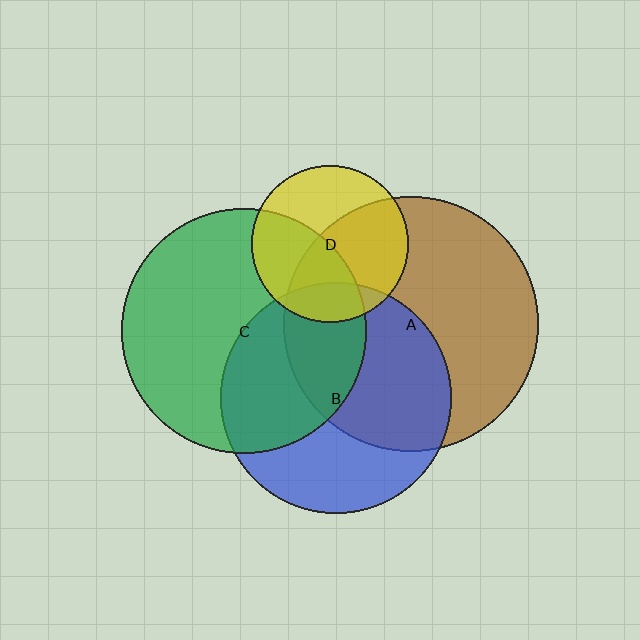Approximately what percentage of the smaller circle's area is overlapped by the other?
Approximately 25%.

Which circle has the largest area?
Circle A (brown).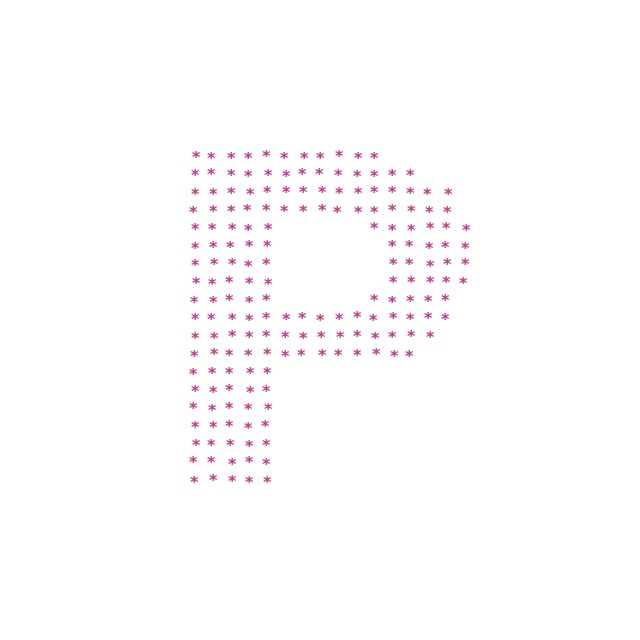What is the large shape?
The large shape is the letter P.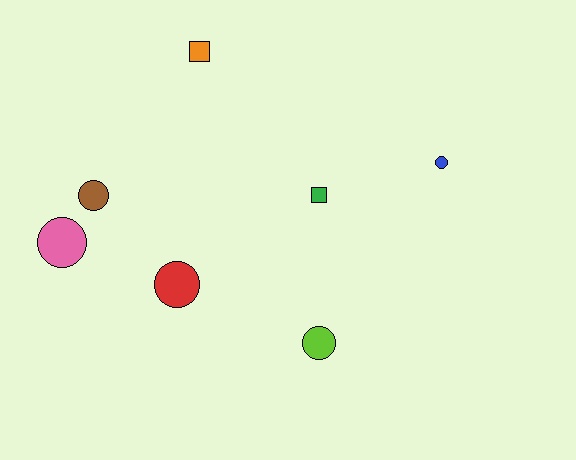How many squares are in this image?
There are 2 squares.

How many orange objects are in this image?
There is 1 orange object.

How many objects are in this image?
There are 7 objects.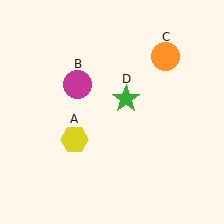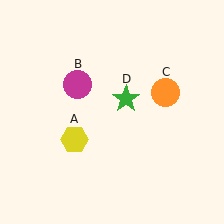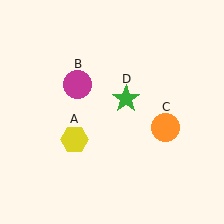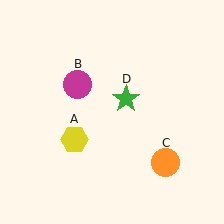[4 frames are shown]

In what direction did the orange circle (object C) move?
The orange circle (object C) moved down.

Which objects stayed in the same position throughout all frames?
Yellow hexagon (object A) and magenta circle (object B) and green star (object D) remained stationary.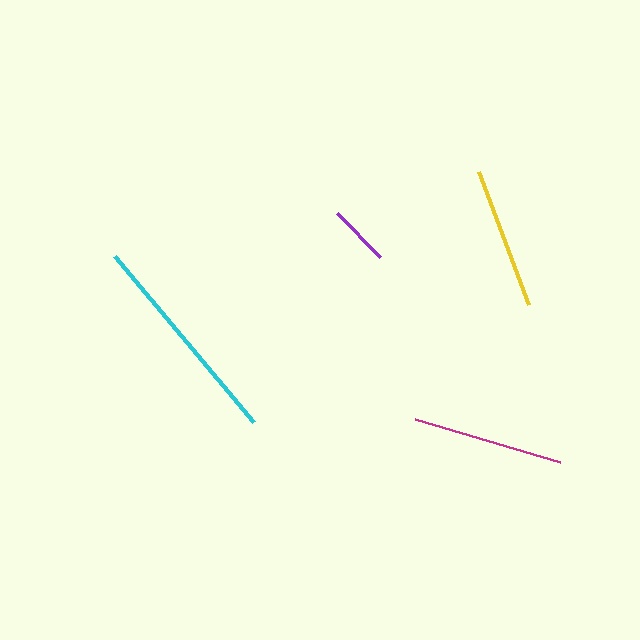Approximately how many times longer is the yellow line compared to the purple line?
The yellow line is approximately 2.3 times the length of the purple line.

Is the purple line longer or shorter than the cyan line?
The cyan line is longer than the purple line.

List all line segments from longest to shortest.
From longest to shortest: cyan, magenta, yellow, purple.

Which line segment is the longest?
The cyan line is the longest at approximately 217 pixels.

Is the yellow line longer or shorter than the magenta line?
The magenta line is longer than the yellow line.